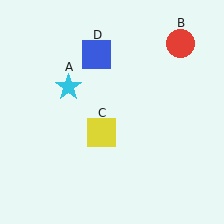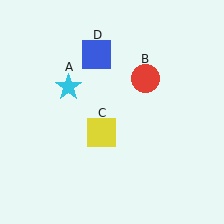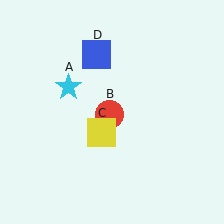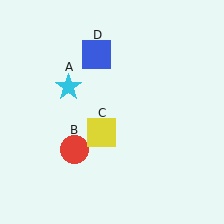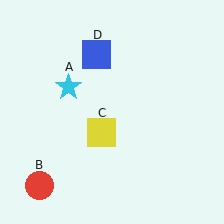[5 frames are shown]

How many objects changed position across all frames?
1 object changed position: red circle (object B).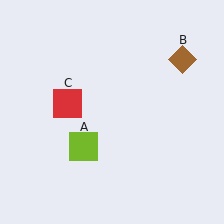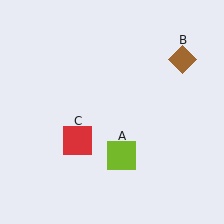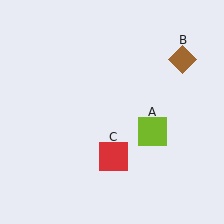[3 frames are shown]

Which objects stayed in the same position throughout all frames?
Brown diamond (object B) remained stationary.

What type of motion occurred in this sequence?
The lime square (object A), red square (object C) rotated counterclockwise around the center of the scene.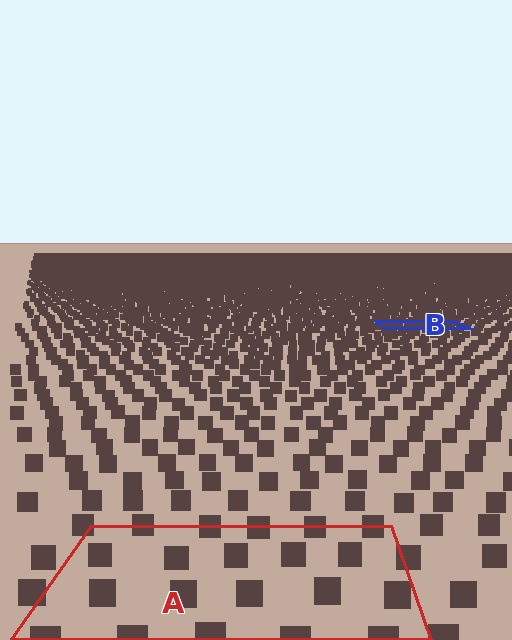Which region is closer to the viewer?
Region A is closer. The texture elements there are larger and more spread out.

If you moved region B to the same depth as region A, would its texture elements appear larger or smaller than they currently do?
They would appear larger. At a closer depth, the same texture elements are projected at a bigger on-screen size.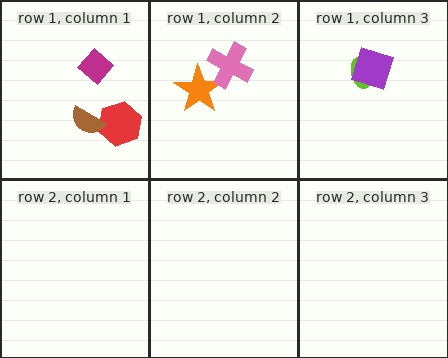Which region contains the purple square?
The row 1, column 3 region.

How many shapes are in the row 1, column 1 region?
3.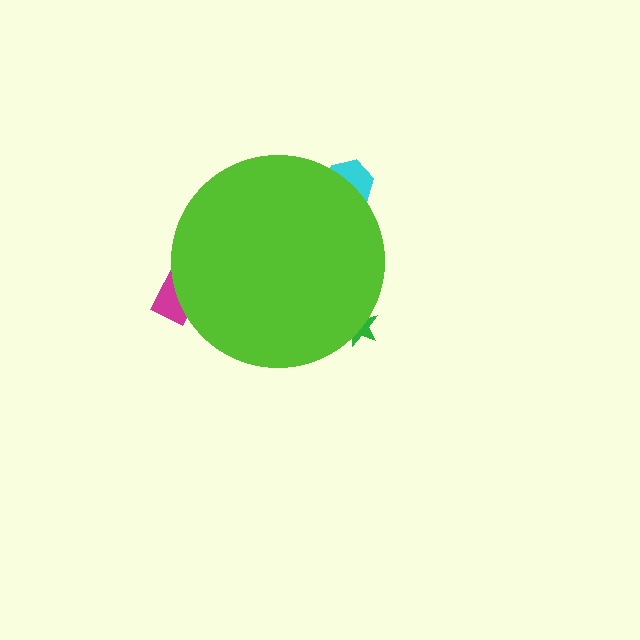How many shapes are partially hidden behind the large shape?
3 shapes are partially hidden.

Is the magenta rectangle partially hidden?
Yes, the magenta rectangle is partially hidden behind the lime circle.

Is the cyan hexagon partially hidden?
Yes, the cyan hexagon is partially hidden behind the lime circle.